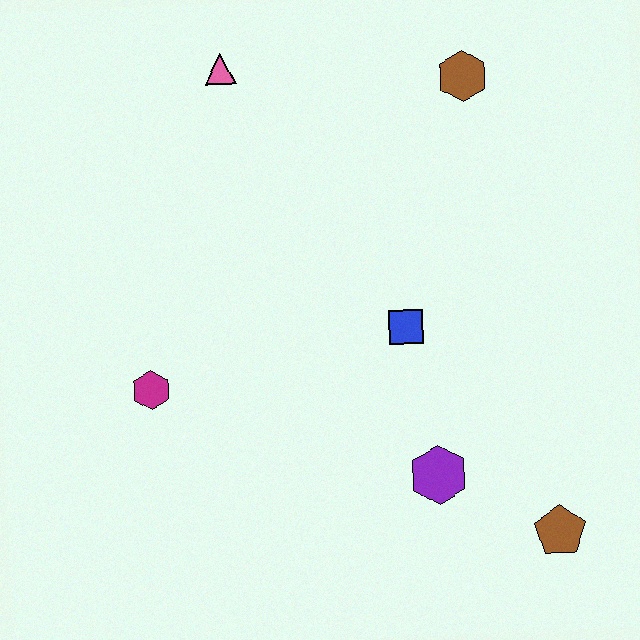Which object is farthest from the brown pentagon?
The pink triangle is farthest from the brown pentagon.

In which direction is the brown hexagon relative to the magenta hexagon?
The brown hexagon is to the right of the magenta hexagon.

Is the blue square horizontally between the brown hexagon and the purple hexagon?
No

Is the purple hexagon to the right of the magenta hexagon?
Yes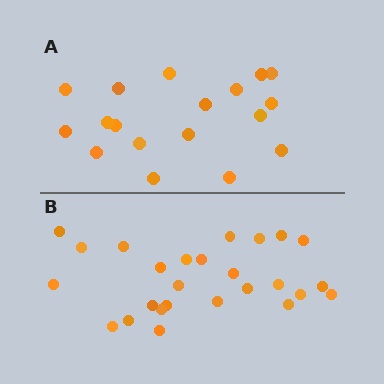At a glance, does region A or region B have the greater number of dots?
Region B (the bottom region) has more dots.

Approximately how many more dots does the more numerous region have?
Region B has roughly 8 or so more dots than region A.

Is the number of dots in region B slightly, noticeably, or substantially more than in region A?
Region B has noticeably more, but not dramatically so. The ratio is roughly 1.4 to 1.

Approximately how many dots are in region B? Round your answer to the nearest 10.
About 30 dots. (The exact count is 26, which rounds to 30.)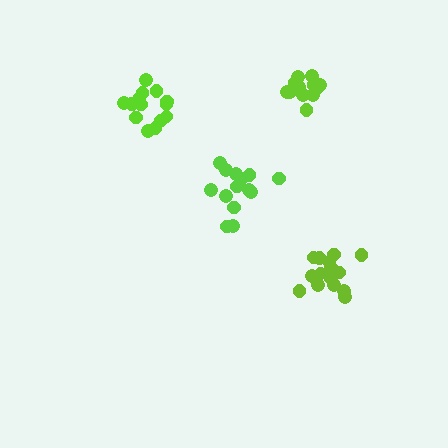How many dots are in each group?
Group 1: 16 dots, Group 2: 14 dots, Group 3: 16 dots, Group 4: 12 dots (58 total).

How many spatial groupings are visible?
There are 4 spatial groupings.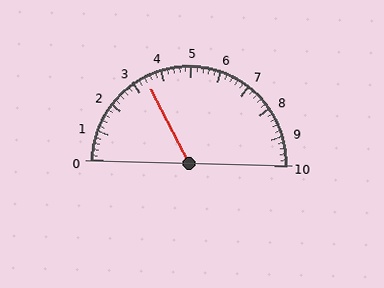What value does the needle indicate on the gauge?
The needle indicates approximately 3.4.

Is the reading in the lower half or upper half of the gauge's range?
The reading is in the lower half of the range (0 to 10).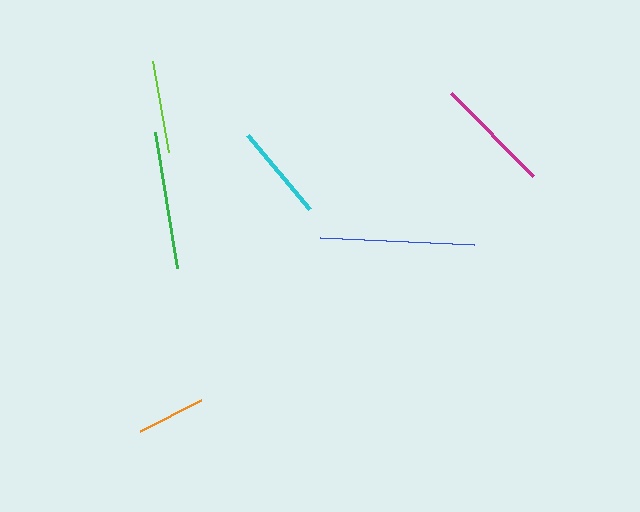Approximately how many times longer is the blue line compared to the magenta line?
The blue line is approximately 1.3 times the length of the magenta line.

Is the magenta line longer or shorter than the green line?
The green line is longer than the magenta line.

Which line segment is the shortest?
The orange line is the shortest at approximately 69 pixels.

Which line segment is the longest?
The blue line is the longest at approximately 154 pixels.